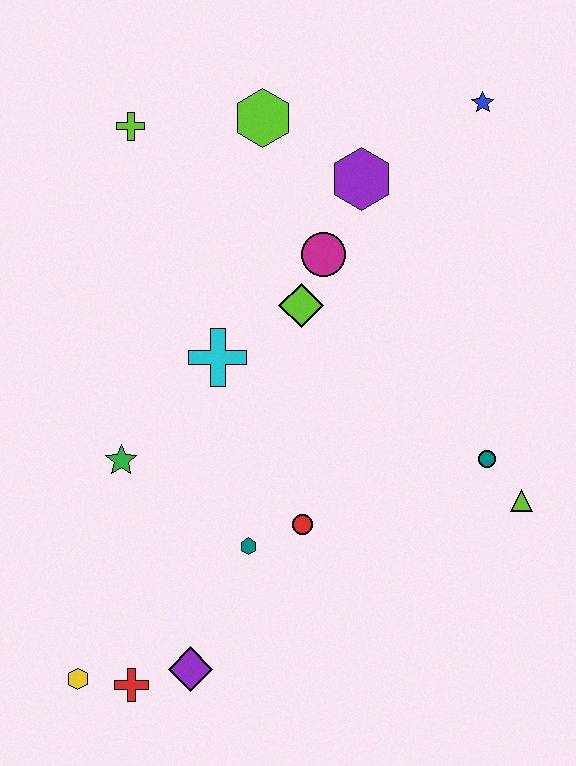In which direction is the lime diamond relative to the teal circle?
The lime diamond is to the left of the teal circle.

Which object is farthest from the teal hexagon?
The blue star is farthest from the teal hexagon.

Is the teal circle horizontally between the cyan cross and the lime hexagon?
No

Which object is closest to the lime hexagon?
The purple hexagon is closest to the lime hexagon.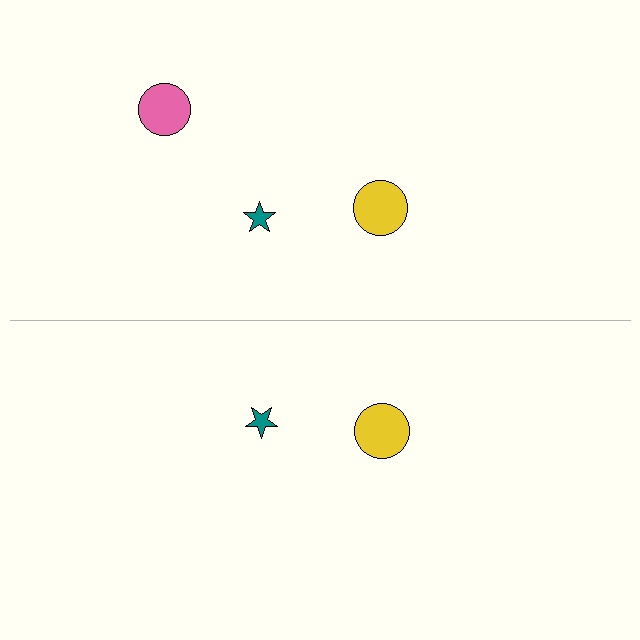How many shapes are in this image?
There are 5 shapes in this image.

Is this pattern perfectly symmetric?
No, the pattern is not perfectly symmetric. A pink circle is missing from the bottom side.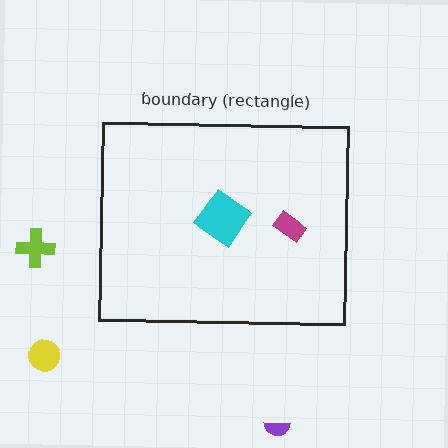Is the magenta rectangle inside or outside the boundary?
Inside.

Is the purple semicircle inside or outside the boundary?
Outside.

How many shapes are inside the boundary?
2 inside, 3 outside.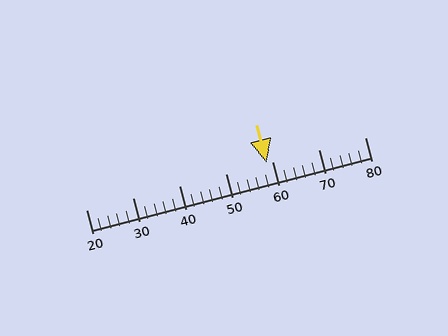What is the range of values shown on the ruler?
The ruler shows values from 20 to 80.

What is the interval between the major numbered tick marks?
The major tick marks are spaced 10 units apart.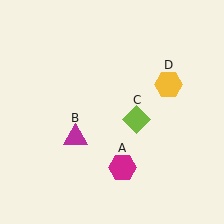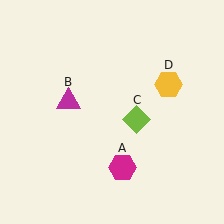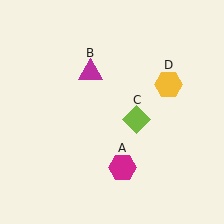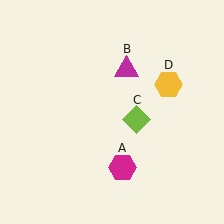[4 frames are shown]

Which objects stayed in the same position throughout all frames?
Magenta hexagon (object A) and lime diamond (object C) and yellow hexagon (object D) remained stationary.